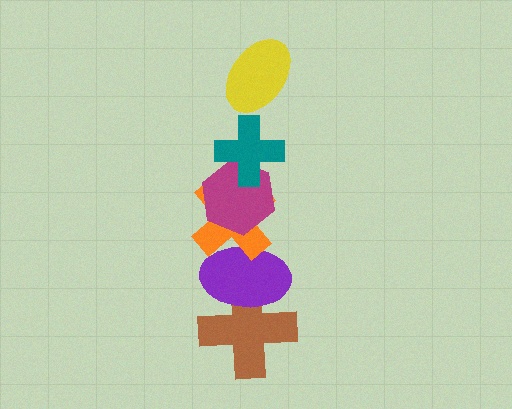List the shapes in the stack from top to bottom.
From top to bottom: the yellow ellipse, the teal cross, the magenta hexagon, the orange cross, the purple ellipse, the brown cross.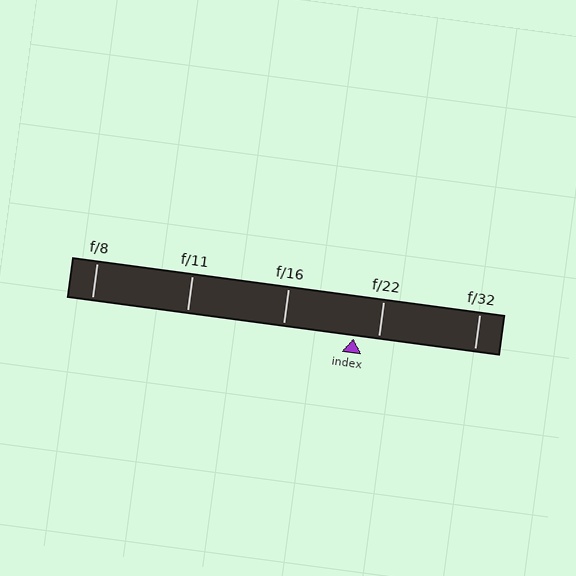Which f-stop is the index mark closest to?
The index mark is closest to f/22.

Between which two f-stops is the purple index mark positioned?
The index mark is between f/16 and f/22.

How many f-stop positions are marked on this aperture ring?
There are 5 f-stop positions marked.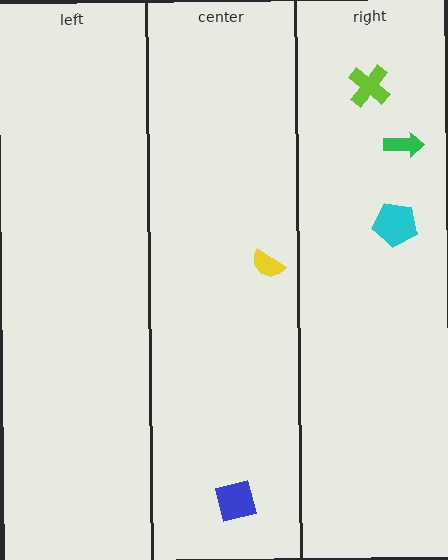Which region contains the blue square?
The center region.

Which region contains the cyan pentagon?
The right region.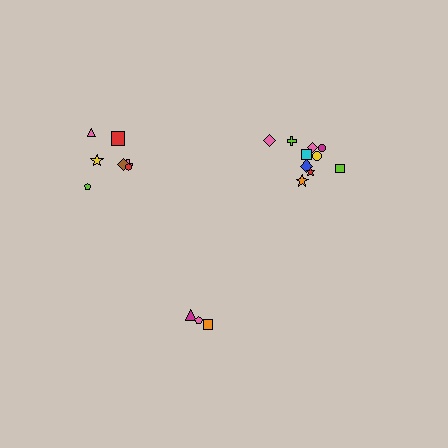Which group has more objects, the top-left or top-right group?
The top-right group.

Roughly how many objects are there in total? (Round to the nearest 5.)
Roughly 20 objects in total.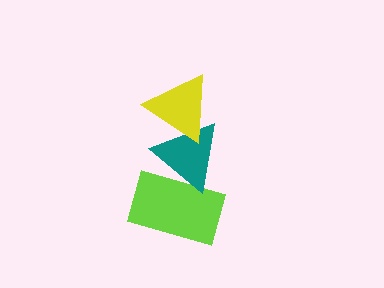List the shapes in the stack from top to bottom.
From top to bottom: the yellow triangle, the teal triangle, the lime rectangle.